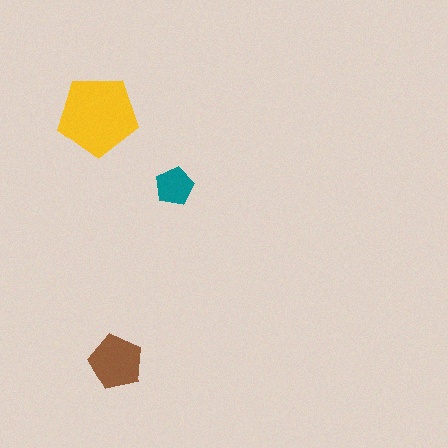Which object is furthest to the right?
The teal pentagon is rightmost.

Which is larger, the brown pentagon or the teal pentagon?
The brown one.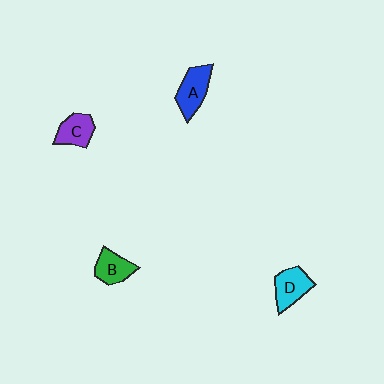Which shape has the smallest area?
Shape B (green).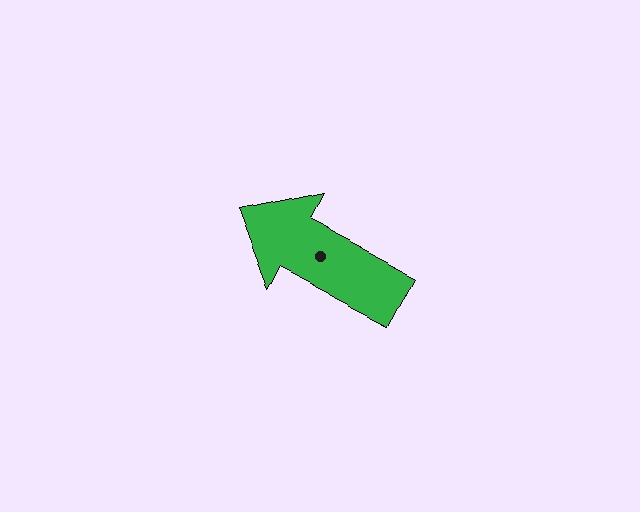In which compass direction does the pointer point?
Northwest.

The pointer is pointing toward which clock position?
Roughly 10 o'clock.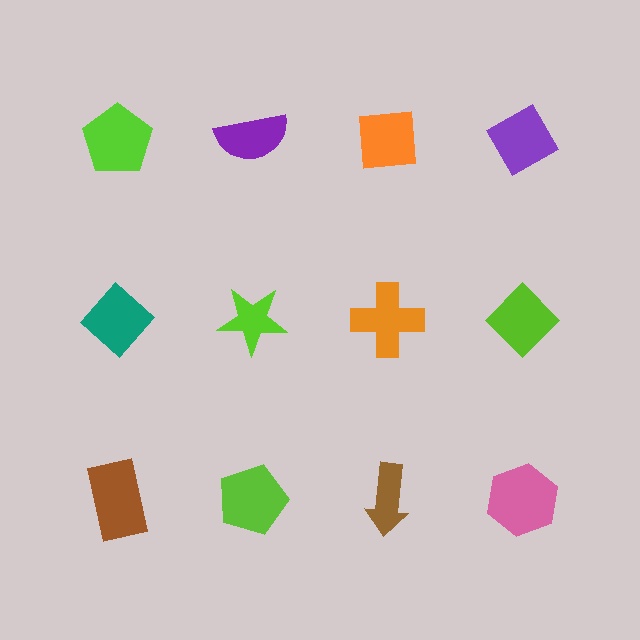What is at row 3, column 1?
A brown rectangle.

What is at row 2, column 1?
A teal diamond.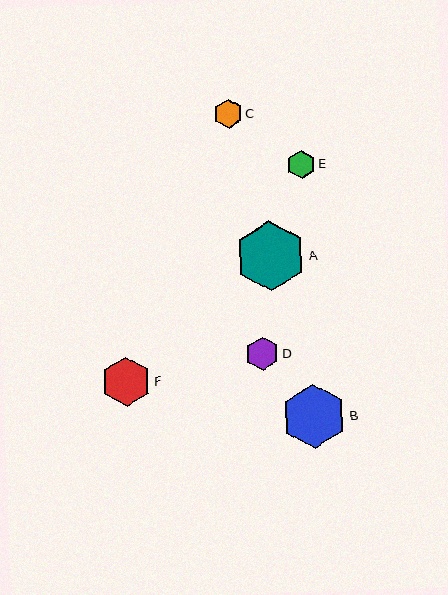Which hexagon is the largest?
Hexagon A is the largest with a size of approximately 70 pixels.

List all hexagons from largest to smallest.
From largest to smallest: A, B, F, D, C, E.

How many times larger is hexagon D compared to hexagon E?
Hexagon D is approximately 1.2 times the size of hexagon E.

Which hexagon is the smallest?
Hexagon E is the smallest with a size of approximately 28 pixels.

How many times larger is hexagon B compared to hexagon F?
Hexagon B is approximately 1.3 times the size of hexagon F.